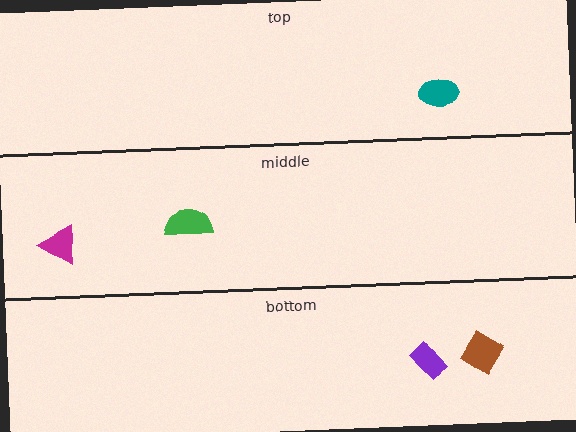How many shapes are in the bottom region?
2.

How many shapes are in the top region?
1.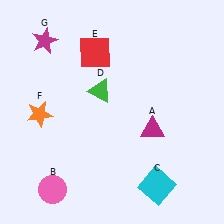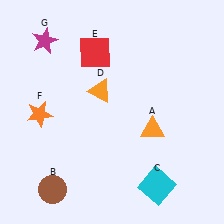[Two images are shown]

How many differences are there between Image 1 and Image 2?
There are 3 differences between the two images.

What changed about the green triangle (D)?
In Image 1, D is green. In Image 2, it changed to orange.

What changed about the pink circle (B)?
In Image 1, B is pink. In Image 2, it changed to brown.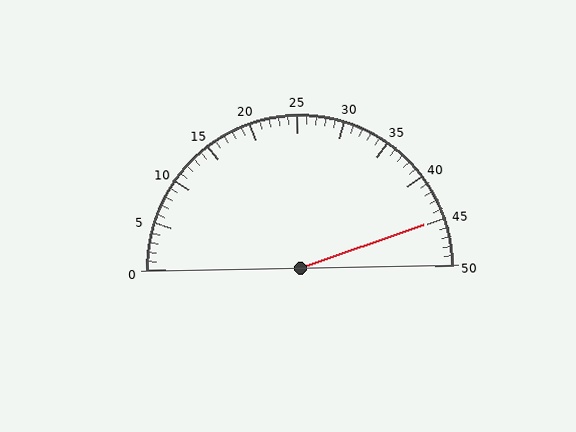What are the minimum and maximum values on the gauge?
The gauge ranges from 0 to 50.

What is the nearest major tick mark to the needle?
The nearest major tick mark is 45.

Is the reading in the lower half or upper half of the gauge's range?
The reading is in the upper half of the range (0 to 50).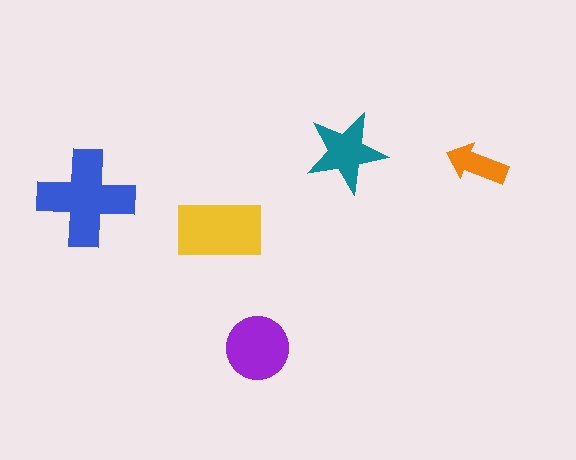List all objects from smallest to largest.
The orange arrow, the teal star, the purple circle, the yellow rectangle, the blue cross.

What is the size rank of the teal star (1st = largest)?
4th.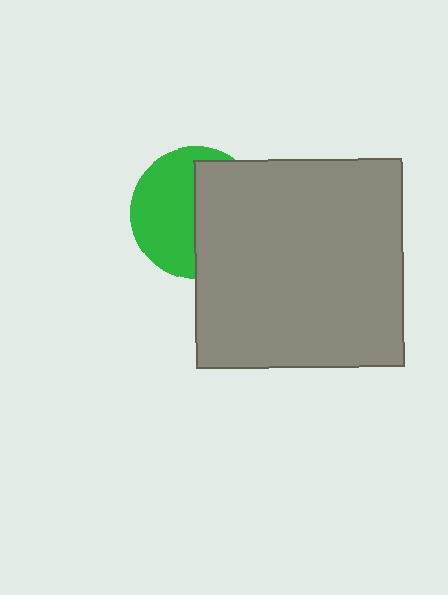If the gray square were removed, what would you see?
You would see the complete green circle.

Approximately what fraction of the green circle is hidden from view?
Roughly 49% of the green circle is hidden behind the gray square.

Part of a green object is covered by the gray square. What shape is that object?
It is a circle.